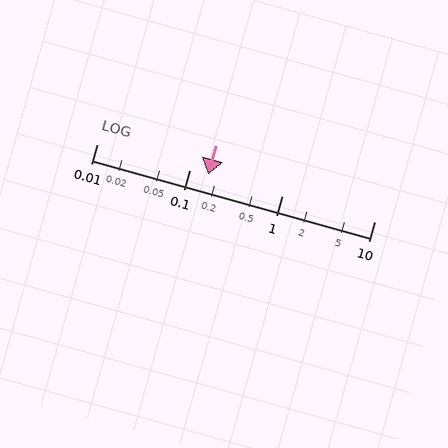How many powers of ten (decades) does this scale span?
The scale spans 3 decades, from 0.01 to 10.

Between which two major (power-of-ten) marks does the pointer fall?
The pointer is between 0.1 and 1.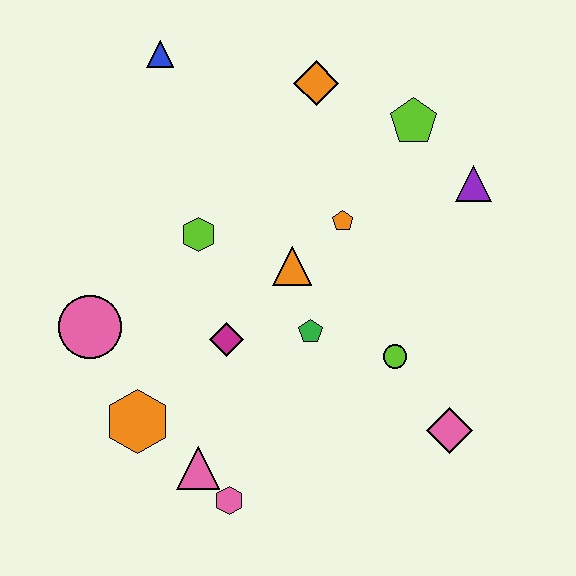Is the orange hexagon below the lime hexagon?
Yes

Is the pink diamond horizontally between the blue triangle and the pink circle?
No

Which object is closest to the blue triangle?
The orange diamond is closest to the blue triangle.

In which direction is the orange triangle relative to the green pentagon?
The orange triangle is above the green pentagon.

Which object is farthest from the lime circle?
The blue triangle is farthest from the lime circle.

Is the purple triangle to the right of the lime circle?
Yes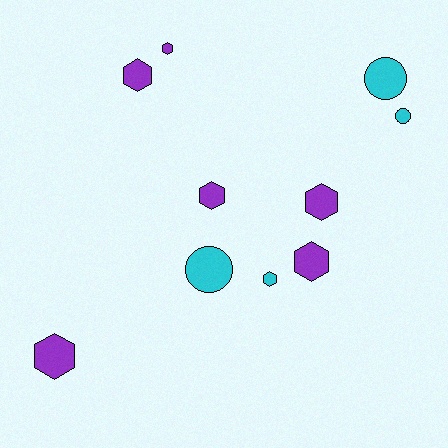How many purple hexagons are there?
There are 6 purple hexagons.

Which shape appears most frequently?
Hexagon, with 7 objects.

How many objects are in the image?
There are 10 objects.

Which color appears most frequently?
Purple, with 6 objects.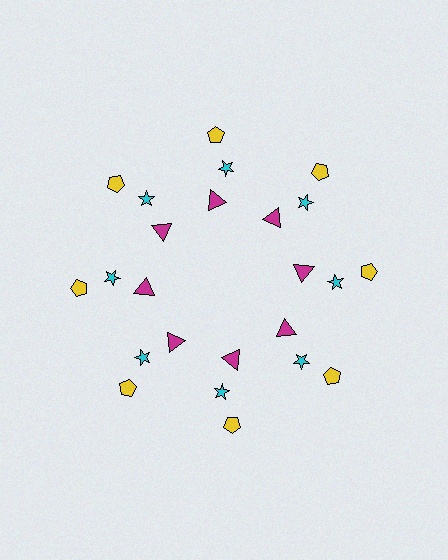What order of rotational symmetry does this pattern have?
This pattern has 8-fold rotational symmetry.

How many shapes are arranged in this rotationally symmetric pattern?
There are 24 shapes, arranged in 8 groups of 3.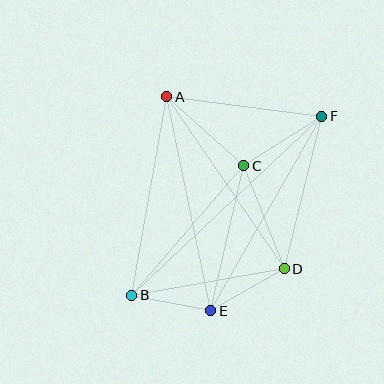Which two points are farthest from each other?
Points B and F are farthest from each other.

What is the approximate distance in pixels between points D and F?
The distance between D and F is approximately 157 pixels.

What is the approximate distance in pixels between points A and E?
The distance between A and E is approximately 219 pixels.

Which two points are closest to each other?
Points B and E are closest to each other.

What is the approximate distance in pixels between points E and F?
The distance between E and F is approximately 224 pixels.